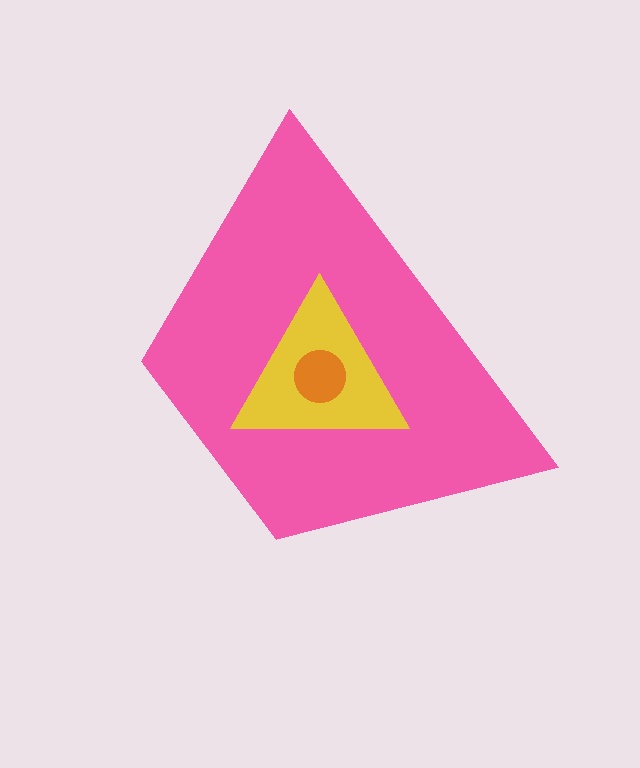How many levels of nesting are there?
3.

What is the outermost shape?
The pink trapezoid.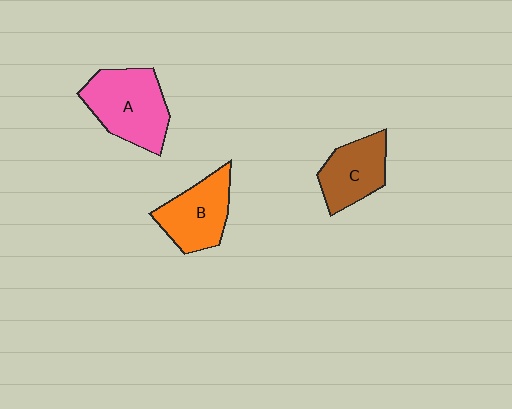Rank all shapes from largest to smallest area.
From largest to smallest: A (pink), B (orange), C (brown).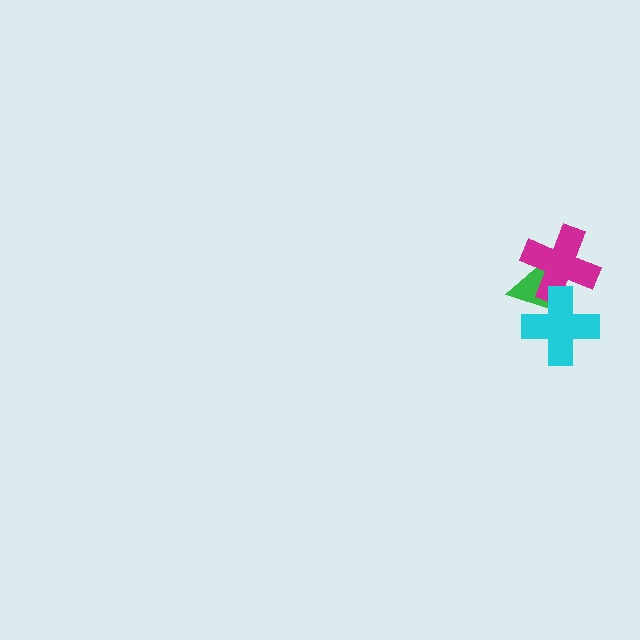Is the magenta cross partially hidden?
Yes, it is partially covered by another shape.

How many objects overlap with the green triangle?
2 objects overlap with the green triangle.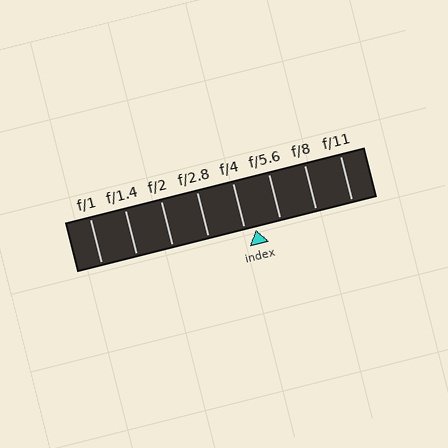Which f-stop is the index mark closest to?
The index mark is closest to f/4.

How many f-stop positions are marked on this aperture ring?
There are 8 f-stop positions marked.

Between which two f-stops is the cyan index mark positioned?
The index mark is between f/4 and f/5.6.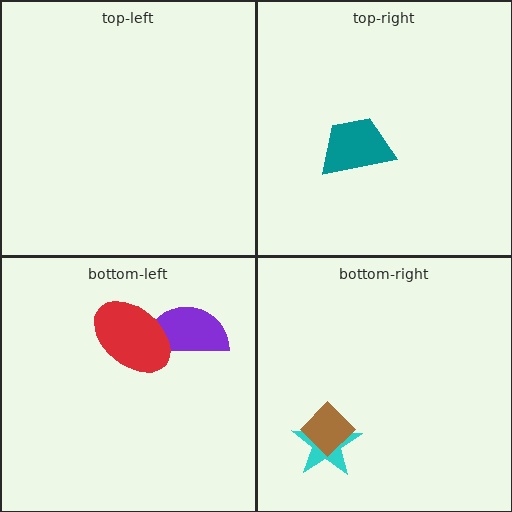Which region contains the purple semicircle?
The bottom-left region.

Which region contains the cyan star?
The bottom-right region.